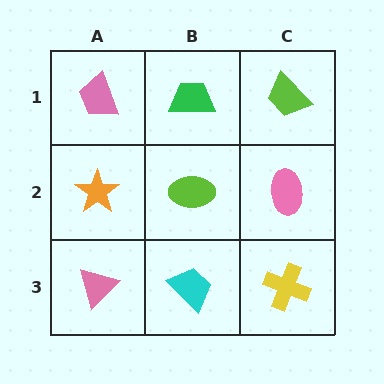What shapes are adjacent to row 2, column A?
A pink trapezoid (row 1, column A), a pink triangle (row 3, column A), a lime ellipse (row 2, column B).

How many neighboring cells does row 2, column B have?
4.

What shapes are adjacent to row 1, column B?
A lime ellipse (row 2, column B), a pink trapezoid (row 1, column A), a lime trapezoid (row 1, column C).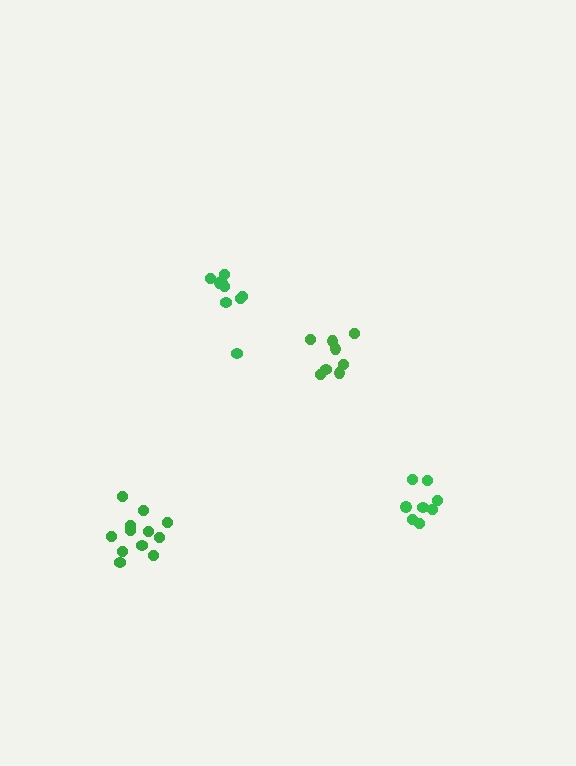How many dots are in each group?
Group 1: 8 dots, Group 2: 12 dots, Group 3: 8 dots, Group 4: 9 dots (37 total).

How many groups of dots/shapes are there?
There are 4 groups.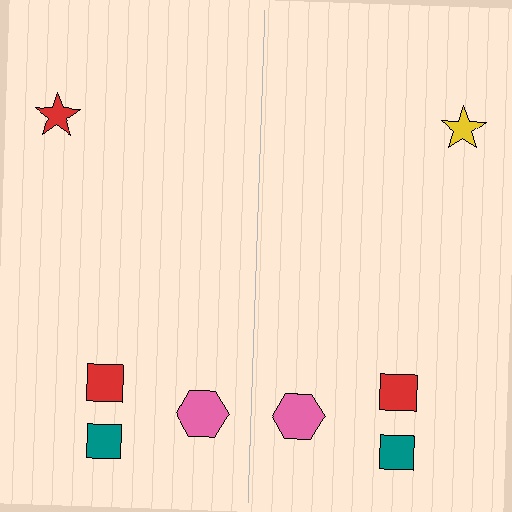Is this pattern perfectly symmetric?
No, the pattern is not perfectly symmetric. The yellow star on the right side breaks the symmetry — its mirror counterpart is red.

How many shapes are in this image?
There are 8 shapes in this image.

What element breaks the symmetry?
The yellow star on the right side breaks the symmetry — its mirror counterpart is red.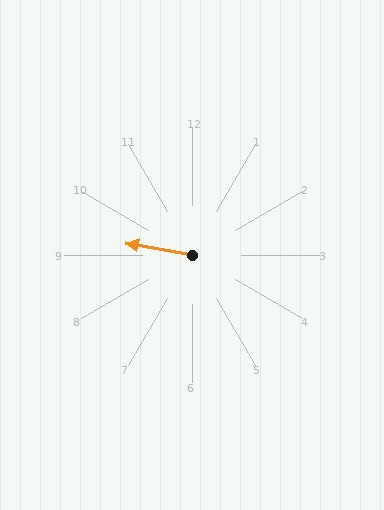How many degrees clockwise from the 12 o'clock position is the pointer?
Approximately 280 degrees.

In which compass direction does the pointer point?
West.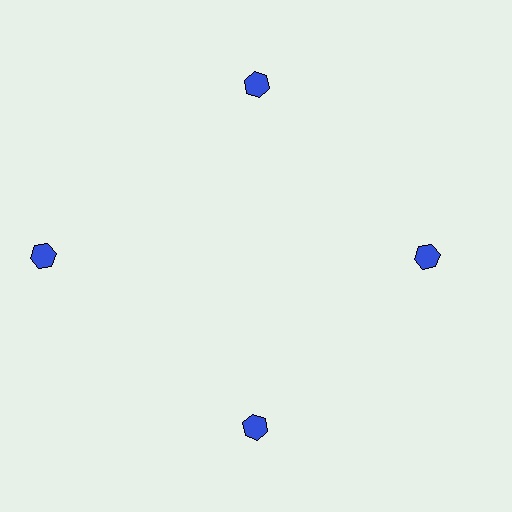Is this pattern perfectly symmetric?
No. The 4 blue hexagons are arranged in a ring, but one element near the 9 o'clock position is pushed outward from the center, breaking the 4-fold rotational symmetry.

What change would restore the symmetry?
The symmetry would be restored by moving it inward, back onto the ring so that all 4 hexagons sit at equal angles and equal distance from the center.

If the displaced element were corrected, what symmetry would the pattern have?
It would have 4-fold rotational symmetry — the pattern would map onto itself every 90 degrees.